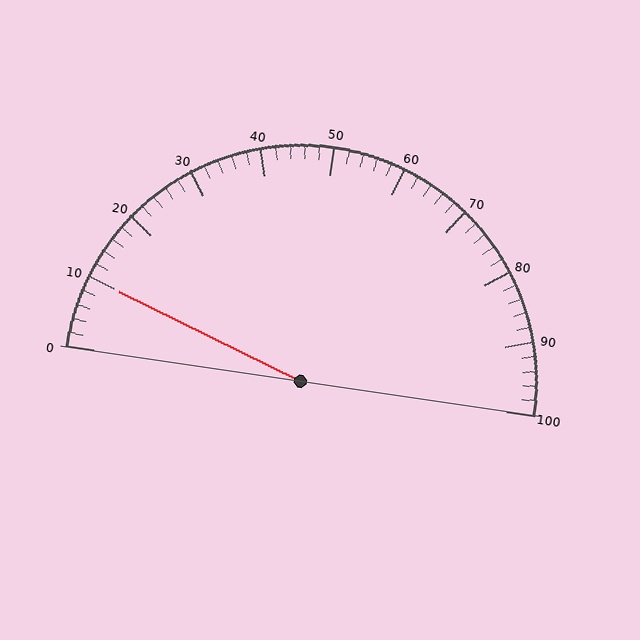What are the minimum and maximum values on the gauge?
The gauge ranges from 0 to 100.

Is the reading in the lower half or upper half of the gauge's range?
The reading is in the lower half of the range (0 to 100).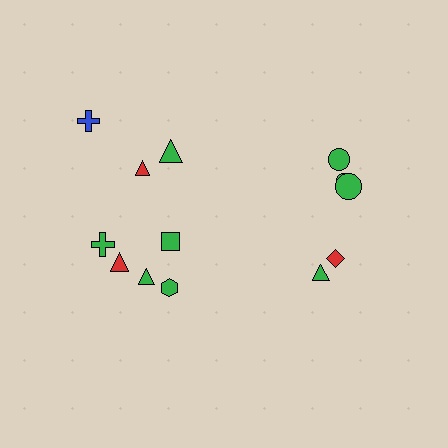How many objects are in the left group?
There are 8 objects.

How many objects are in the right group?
There are 5 objects.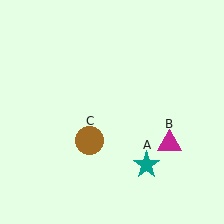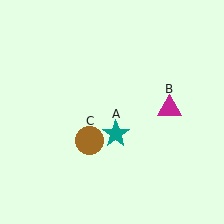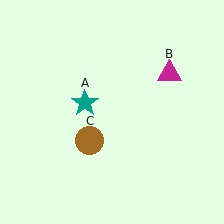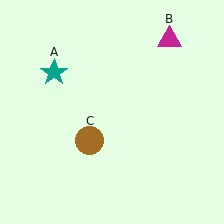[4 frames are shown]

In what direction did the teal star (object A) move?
The teal star (object A) moved up and to the left.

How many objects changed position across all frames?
2 objects changed position: teal star (object A), magenta triangle (object B).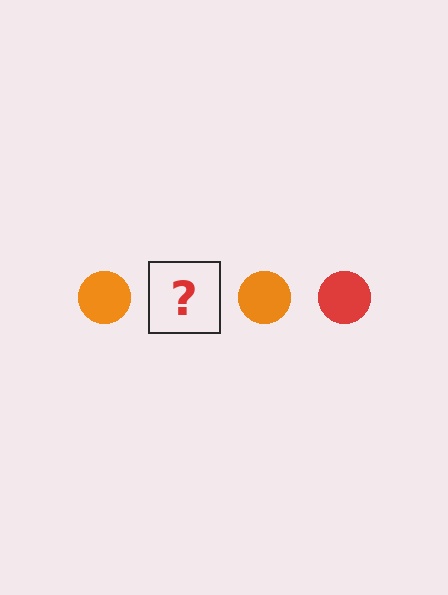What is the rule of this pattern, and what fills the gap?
The rule is that the pattern cycles through orange, red circles. The gap should be filled with a red circle.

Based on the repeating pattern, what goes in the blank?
The blank should be a red circle.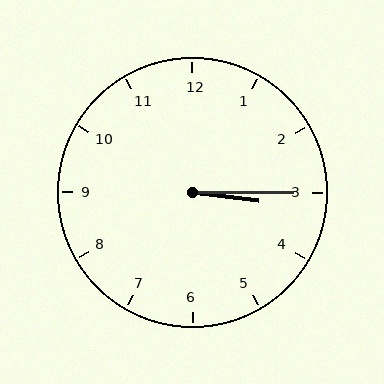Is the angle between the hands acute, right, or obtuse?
It is acute.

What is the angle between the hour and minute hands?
Approximately 8 degrees.